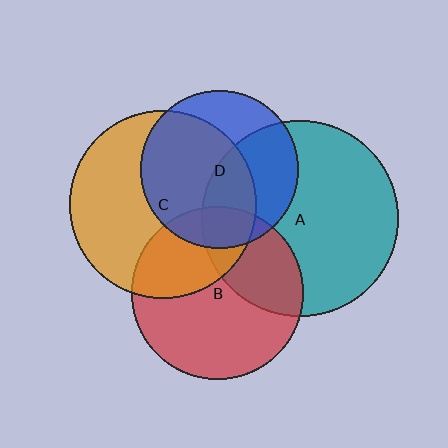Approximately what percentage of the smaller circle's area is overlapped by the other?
Approximately 45%.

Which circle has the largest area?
Circle A (teal).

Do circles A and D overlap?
Yes.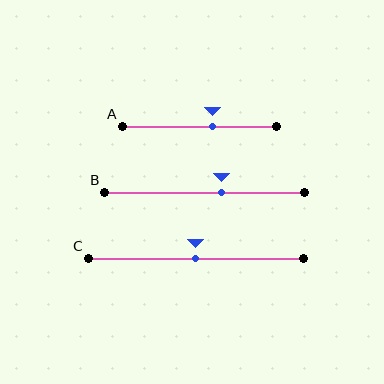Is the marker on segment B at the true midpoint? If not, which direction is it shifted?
No, the marker on segment B is shifted to the right by about 8% of the segment length.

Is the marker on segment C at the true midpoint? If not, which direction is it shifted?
Yes, the marker on segment C is at the true midpoint.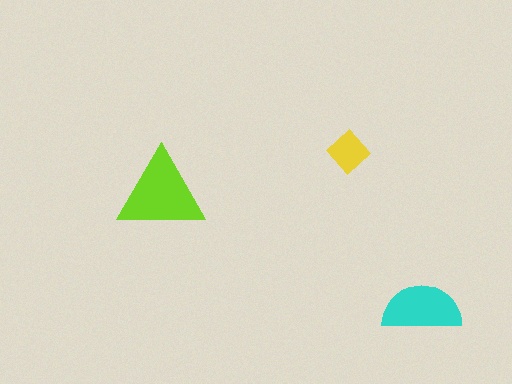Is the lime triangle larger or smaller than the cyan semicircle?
Larger.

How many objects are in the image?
There are 3 objects in the image.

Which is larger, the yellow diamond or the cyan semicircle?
The cyan semicircle.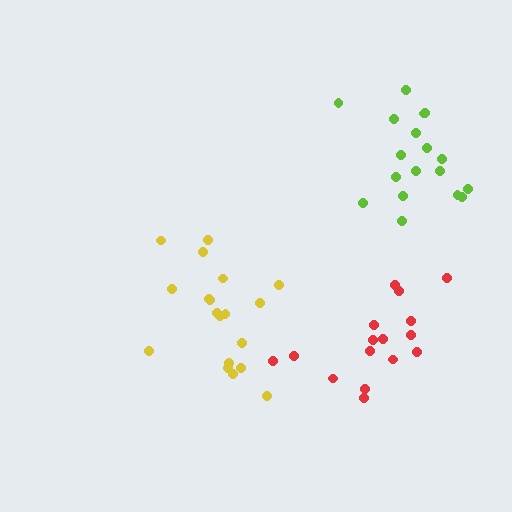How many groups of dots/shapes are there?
There are 3 groups.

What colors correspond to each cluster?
The clusters are colored: lime, yellow, red.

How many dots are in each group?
Group 1: 18 dots, Group 2: 19 dots, Group 3: 16 dots (53 total).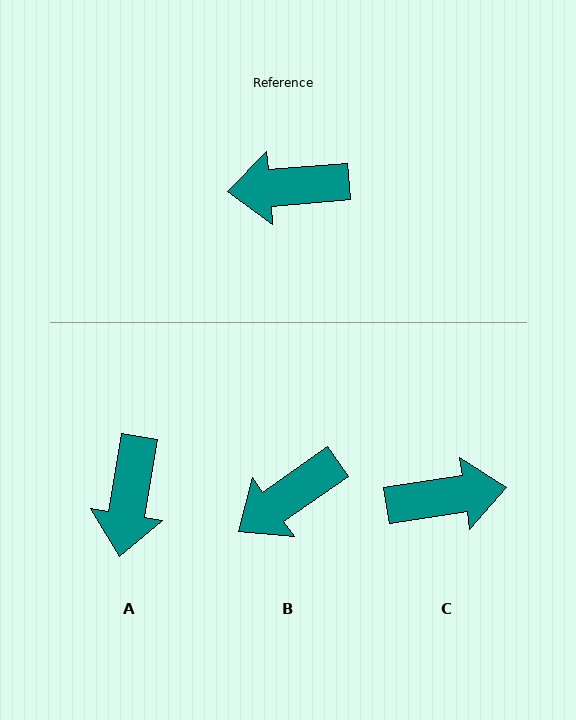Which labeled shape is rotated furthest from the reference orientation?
C, about 176 degrees away.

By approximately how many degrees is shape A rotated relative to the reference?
Approximately 76 degrees counter-clockwise.